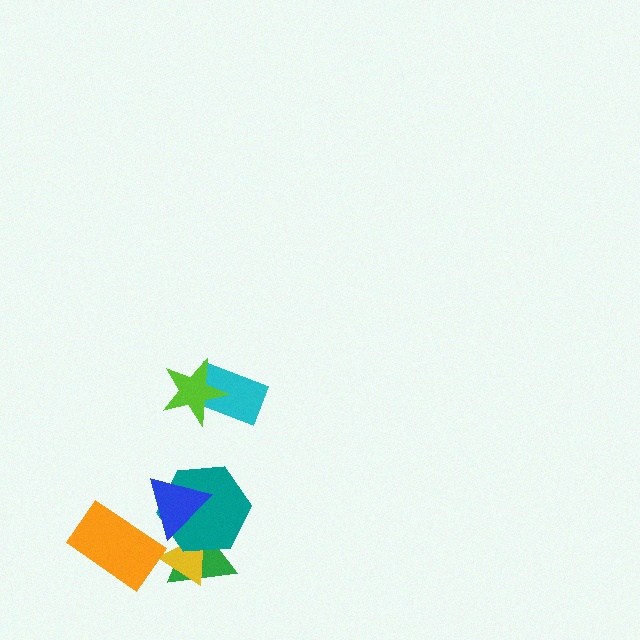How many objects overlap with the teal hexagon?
3 objects overlap with the teal hexagon.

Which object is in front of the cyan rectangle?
The lime star is in front of the cyan rectangle.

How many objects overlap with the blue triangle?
3 objects overlap with the blue triangle.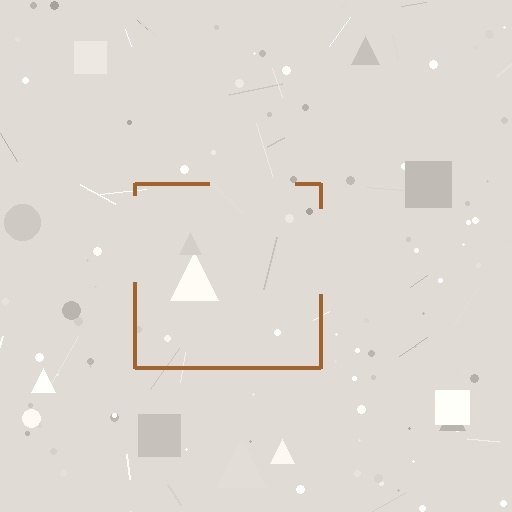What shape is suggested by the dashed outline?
The dashed outline suggests a square.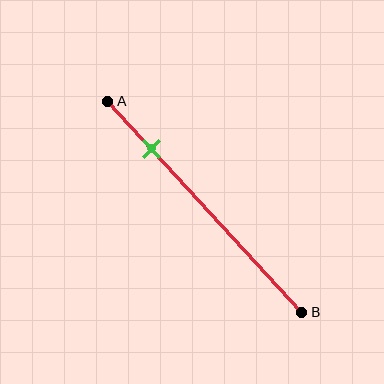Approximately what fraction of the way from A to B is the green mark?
The green mark is approximately 25% of the way from A to B.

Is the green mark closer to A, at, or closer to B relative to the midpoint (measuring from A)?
The green mark is closer to point A than the midpoint of segment AB.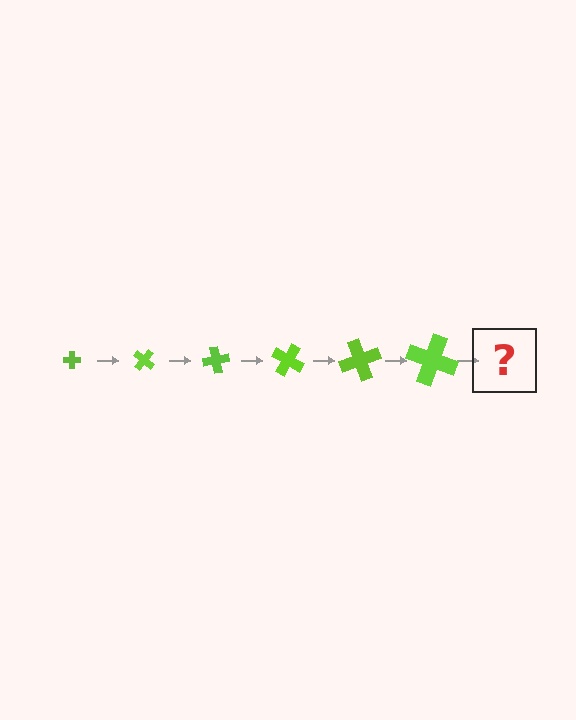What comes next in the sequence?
The next element should be a cross, larger than the previous one and rotated 240 degrees from the start.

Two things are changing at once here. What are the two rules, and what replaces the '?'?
The two rules are that the cross grows larger each step and it rotates 40 degrees each step. The '?' should be a cross, larger than the previous one and rotated 240 degrees from the start.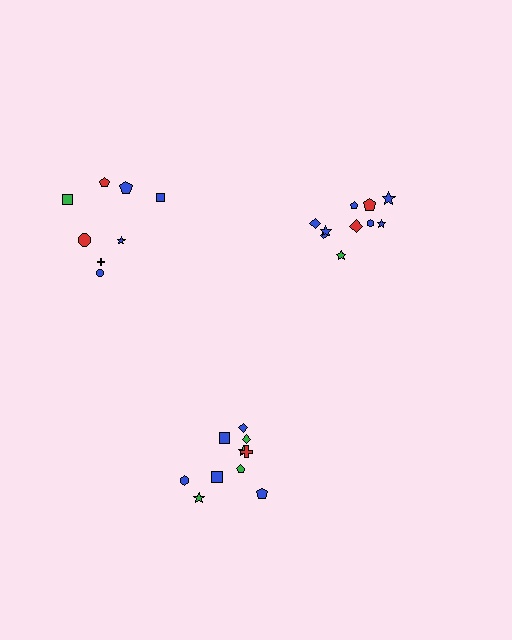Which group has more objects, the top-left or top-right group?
The top-right group.